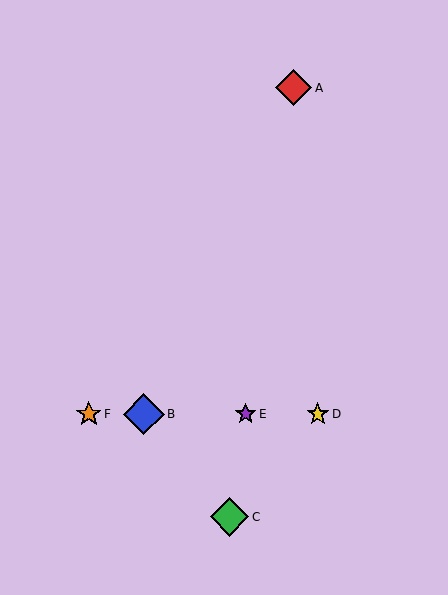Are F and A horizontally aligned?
No, F is at y≈414 and A is at y≈88.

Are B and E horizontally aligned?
Yes, both are at y≈414.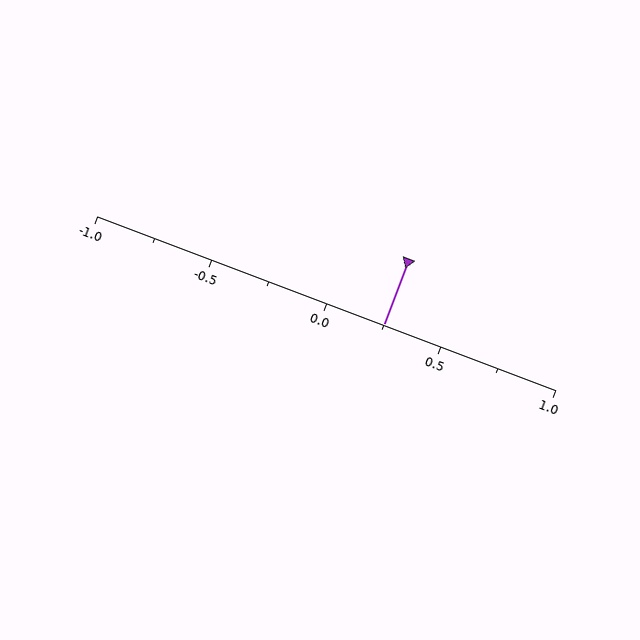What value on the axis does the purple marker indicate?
The marker indicates approximately 0.25.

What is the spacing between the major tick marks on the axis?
The major ticks are spaced 0.5 apart.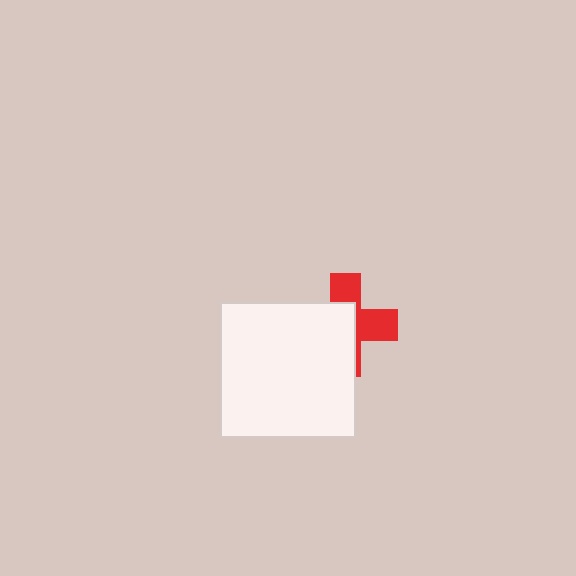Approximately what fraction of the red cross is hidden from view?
Roughly 56% of the red cross is hidden behind the white square.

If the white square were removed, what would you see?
You would see the complete red cross.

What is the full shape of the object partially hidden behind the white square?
The partially hidden object is a red cross.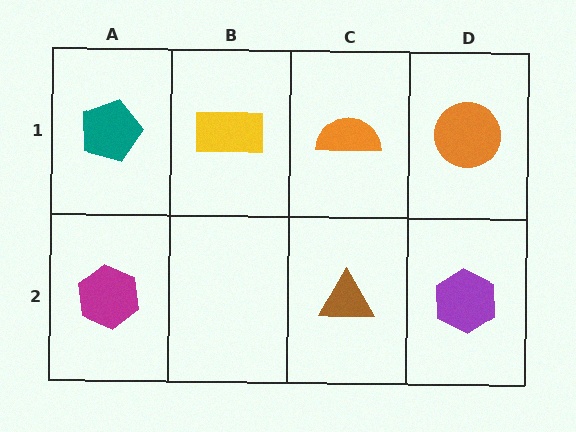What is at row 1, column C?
An orange semicircle.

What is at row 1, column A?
A teal pentagon.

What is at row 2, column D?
A purple hexagon.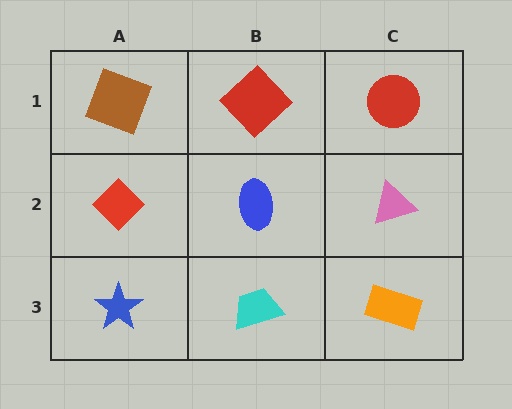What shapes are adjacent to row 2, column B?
A red diamond (row 1, column B), a cyan trapezoid (row 3, column B), a red diamond (row 2, column A), a pink triangle (row 2, column C).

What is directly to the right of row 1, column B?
A red circle.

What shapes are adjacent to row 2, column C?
A red circle (row 1, column C), an orange rectangle (row 3, column C), a blue ellipse (row 2, column B).